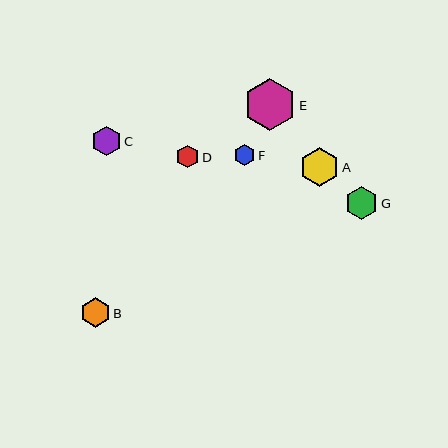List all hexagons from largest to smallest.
From largest to smallest: E, A, G, C, B, D, F.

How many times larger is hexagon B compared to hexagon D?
Hexagon B is approximately 1.3 times the size of hexagon D.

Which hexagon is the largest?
Hexagon E is the largest with a size of approximately 52 pixels.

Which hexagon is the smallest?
Hexagon F is the smallest with a size of approximately 21 pixels.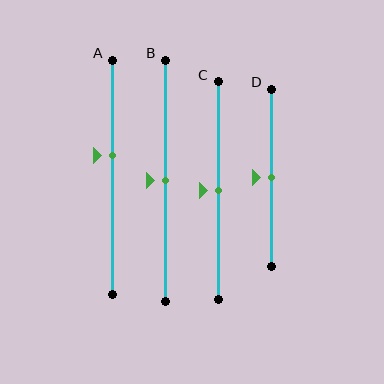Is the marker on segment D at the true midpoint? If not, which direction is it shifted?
Yes, the marker on segment D is at the true midpoint.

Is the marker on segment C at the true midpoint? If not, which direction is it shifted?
Yes, the marker on segment C is at the true midpoint.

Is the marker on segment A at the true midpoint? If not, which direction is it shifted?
No, the marker on segment A is shifted upward by about 9% of the segment length.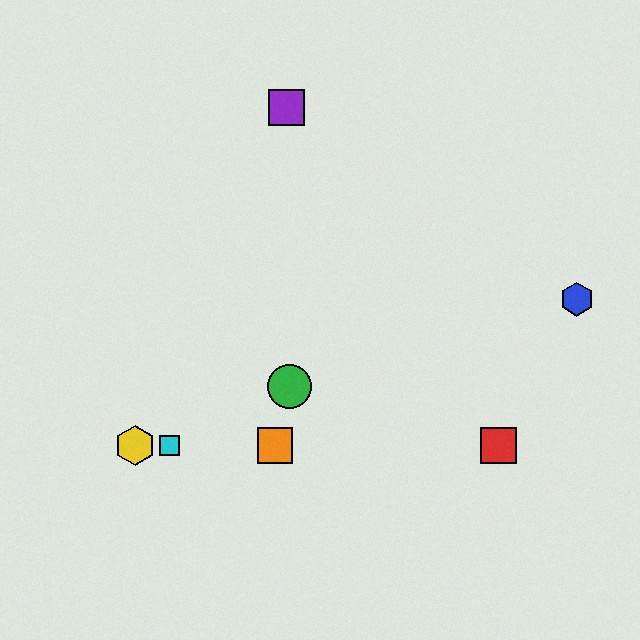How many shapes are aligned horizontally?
4 shapes (the red square, the yellow hexagon, the orange square, the cyan square) are aligned horizontally.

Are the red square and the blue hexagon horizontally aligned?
No, the red square is at y≈446 and the blue hexagon is at y≈299.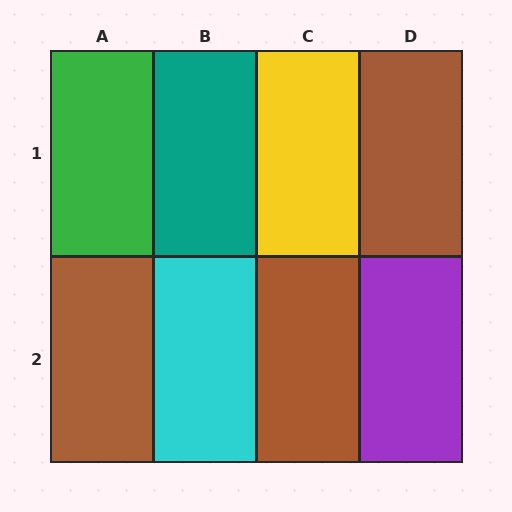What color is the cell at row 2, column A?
Brown.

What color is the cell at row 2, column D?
Purple.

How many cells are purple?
1 cell is purple.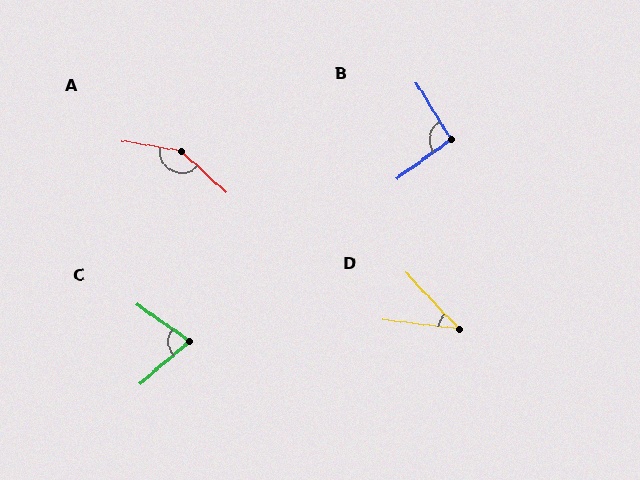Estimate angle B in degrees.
Approximately 95 degrees.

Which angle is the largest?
A, at approximately 148 degrees.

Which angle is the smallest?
D, at approximately 40 degrees.